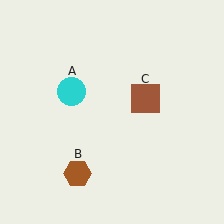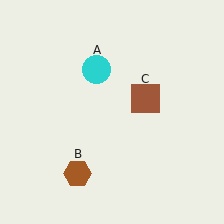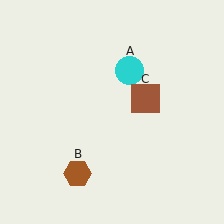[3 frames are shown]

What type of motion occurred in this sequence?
The cyan circle (object A) rotated clockwise around the center of the scene.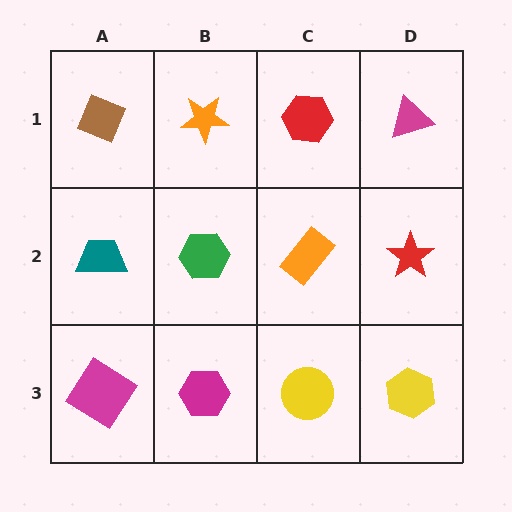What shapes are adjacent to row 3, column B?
A green hexagon (row 2, column B), a magenta diamond (row 3, column A), a yellow circle (row 3, column C).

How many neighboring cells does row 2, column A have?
3.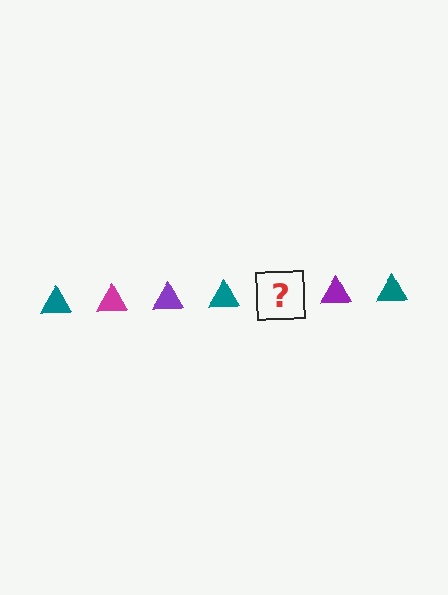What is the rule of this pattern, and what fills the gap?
The rule is that the pattern cycles through teal, magenta, purple triangles. The gap should be filled with a magenta triangle.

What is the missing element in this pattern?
The missing element is a magenta triangle.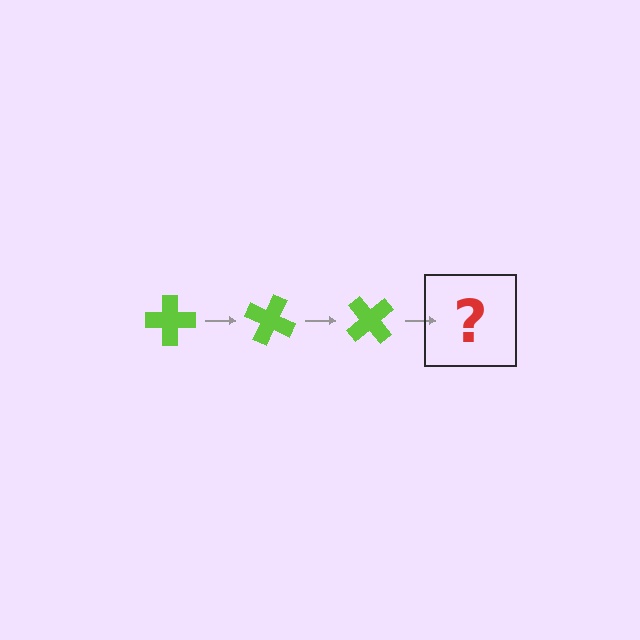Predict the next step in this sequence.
The next step is a lime cross rotated 75 degrees.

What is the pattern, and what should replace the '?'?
The pattern is that the cross rotates 25 degrees each step. The '?' should be a lime cross rotated 75 degrees.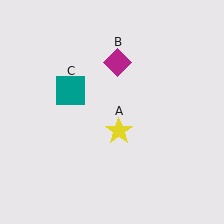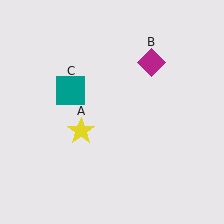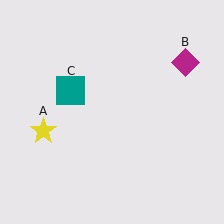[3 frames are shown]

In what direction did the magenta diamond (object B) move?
The magenta diamond (object B) moved right.